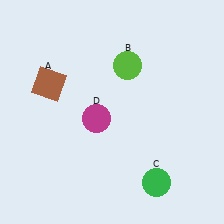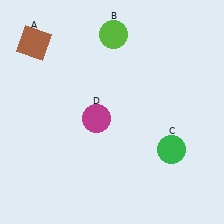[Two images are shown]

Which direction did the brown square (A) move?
The brown square (A) moved up.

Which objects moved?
The objects that moved are: the brown square (A), the lime circle (B), the green circle (C).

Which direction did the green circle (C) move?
The green circle (C) moved up.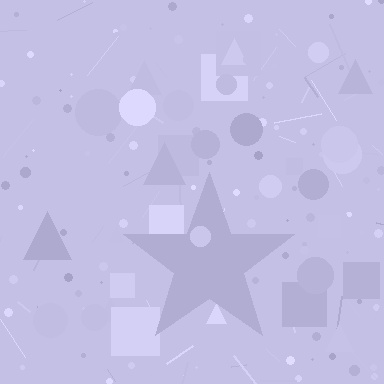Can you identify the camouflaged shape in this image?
The camouflaged shape is a star.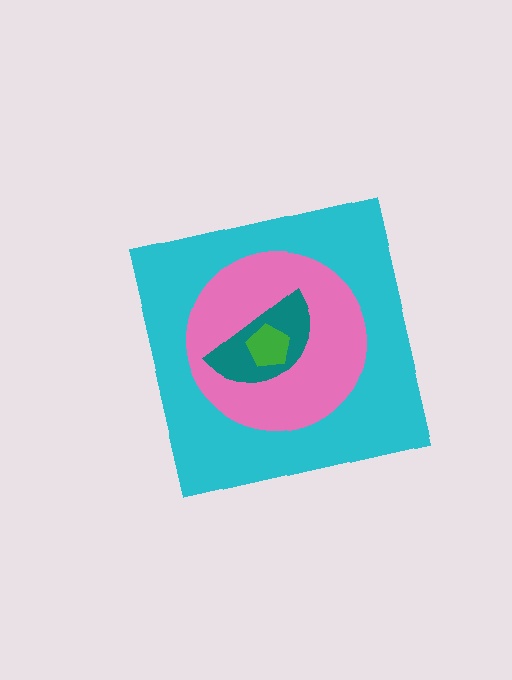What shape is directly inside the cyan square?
The pink circle.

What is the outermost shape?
The cyan square.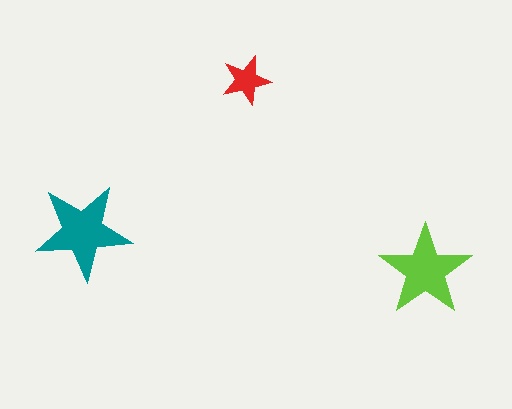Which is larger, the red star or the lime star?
The lime one.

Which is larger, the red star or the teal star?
The teal one.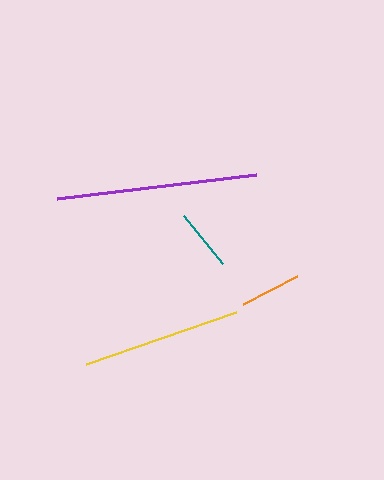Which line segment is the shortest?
The orange line is the shortest at approximately 61 pixels.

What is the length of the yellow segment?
The yellow segment is approximately 159 pixels long.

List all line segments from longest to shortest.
From longest to shortest: purple, yellow, teal, orange.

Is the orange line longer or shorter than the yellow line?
The yellow line is longer than the orange line.